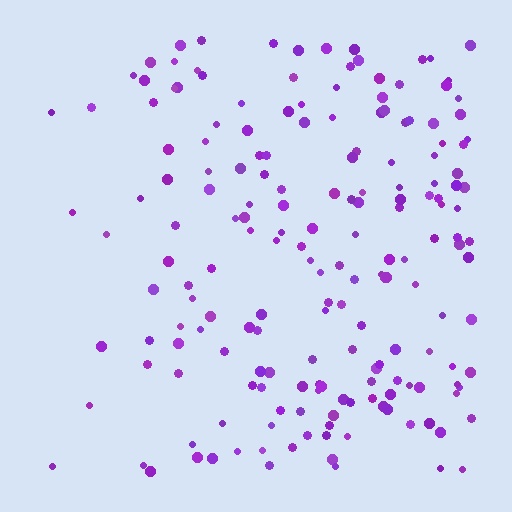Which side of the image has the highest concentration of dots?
The right.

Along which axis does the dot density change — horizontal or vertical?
Horizontal.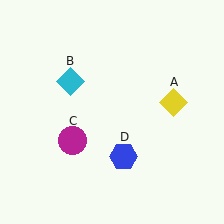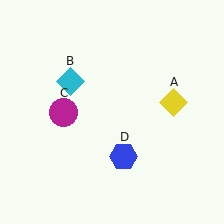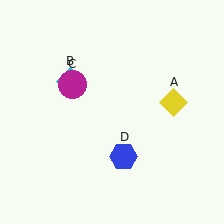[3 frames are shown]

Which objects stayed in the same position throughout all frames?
Yellow diamond (object A) and cyan diamond (object B) and blue hexagon (object D) remained stationary.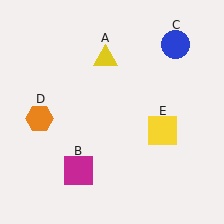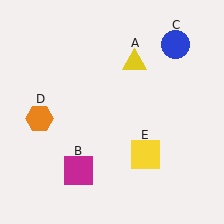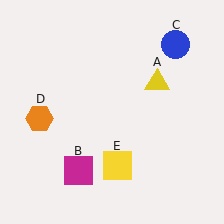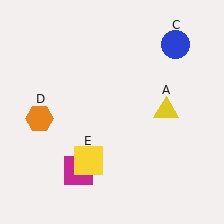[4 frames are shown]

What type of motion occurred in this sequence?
The yellow triangle (object A), yellow square (object E) rotated clockwise around the center of the scene.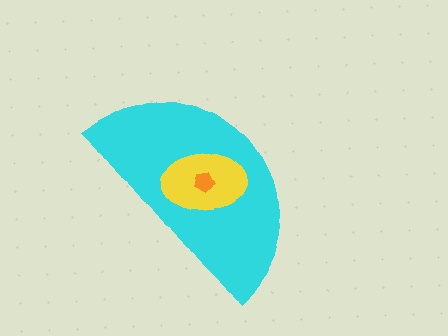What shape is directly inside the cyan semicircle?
The yellow ellipse.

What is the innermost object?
The orange pentagon.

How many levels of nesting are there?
3.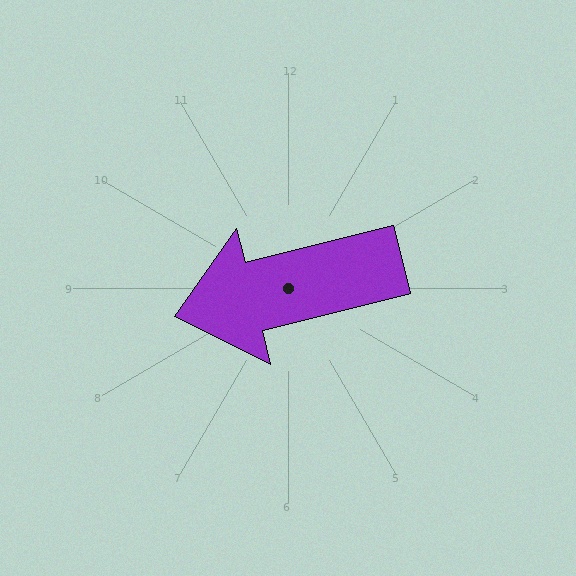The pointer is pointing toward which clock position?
Roughly 9 o'clock.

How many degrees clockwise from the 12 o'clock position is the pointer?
Approximately 256 degrees.